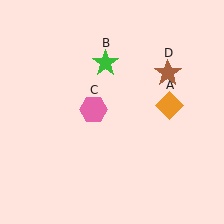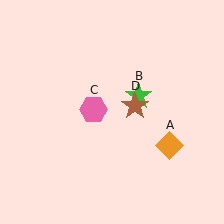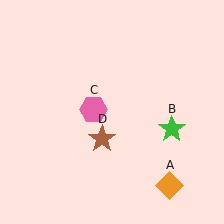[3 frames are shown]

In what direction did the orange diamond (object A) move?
The orange diamond (object A) moved down.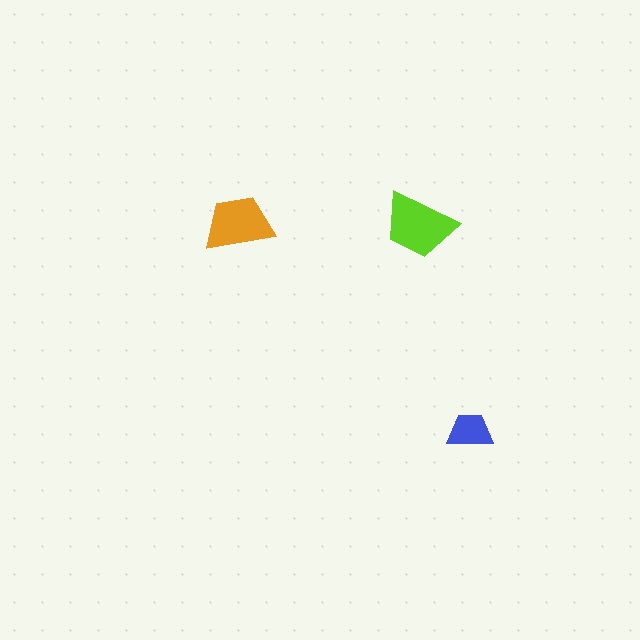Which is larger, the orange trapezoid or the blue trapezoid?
The orange one.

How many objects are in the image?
There are 3 objects in the image.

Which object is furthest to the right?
The blue trapezoid is rightmost.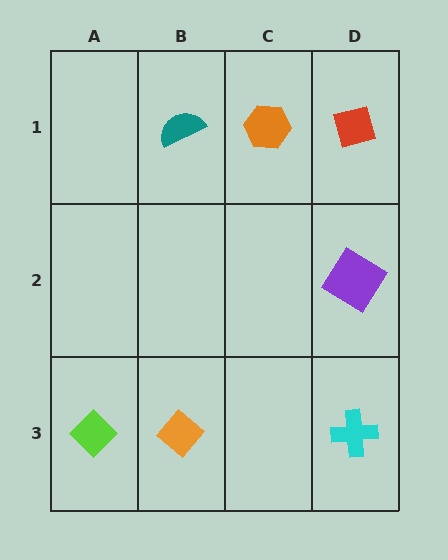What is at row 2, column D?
A purple diamond.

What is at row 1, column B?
A teal semicircle.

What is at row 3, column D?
A cyan cross.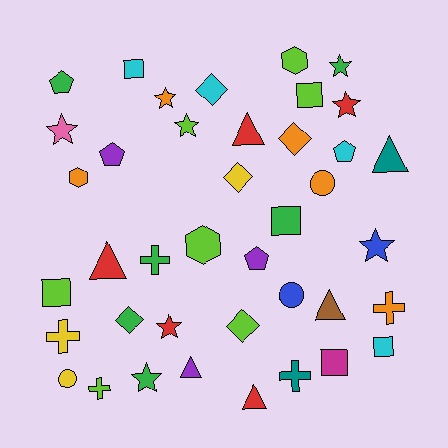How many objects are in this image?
There are 40 objects.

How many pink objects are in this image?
There is 1 pink object.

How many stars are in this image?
There are 8 stars.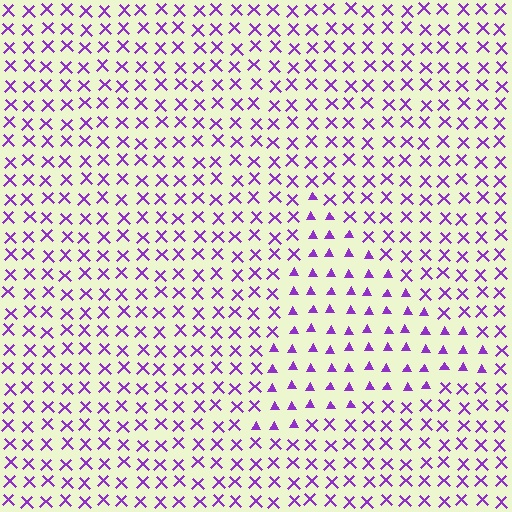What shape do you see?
I see a triangle.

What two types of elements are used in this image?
The image uses triangles inside the triangle region and X marks outside it.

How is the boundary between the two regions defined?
The boundary is defined by a change in element shape: triangles inside vs. X marks outside. All elements share the same color and spacing.